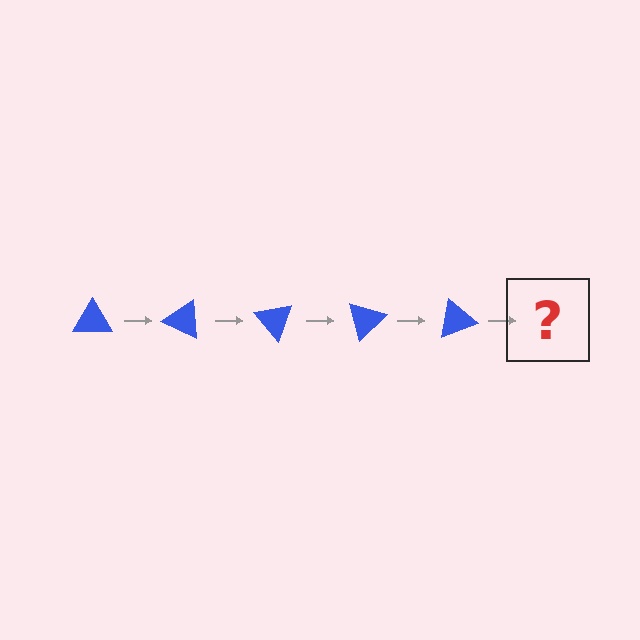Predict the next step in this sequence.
The next step is a blue triangle rotated 125 degrees.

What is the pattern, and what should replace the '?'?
The pattern is that the triangle rotates 25 degrees each step. The '?' should be a blue triangle rotated 125 degrees.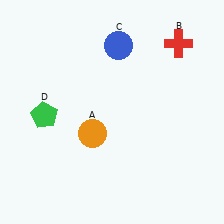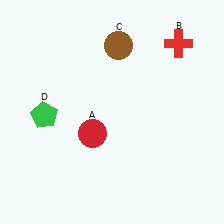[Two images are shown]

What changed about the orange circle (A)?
In Image 1, A is orange. In Image 2, it changed to red.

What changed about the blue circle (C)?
In Image 1, C is blue. In Image 2, it changed to brown.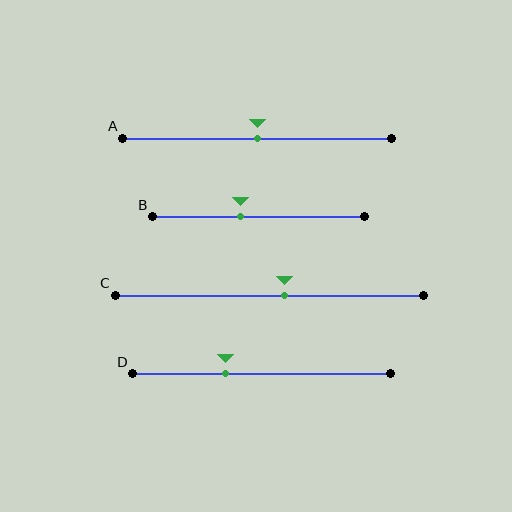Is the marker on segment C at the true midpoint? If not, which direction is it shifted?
No, the marker on segment C is shifted to the right by about 5% of the segment length.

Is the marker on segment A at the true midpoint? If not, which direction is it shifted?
Yes, the marker on segment A is at the true midpoint.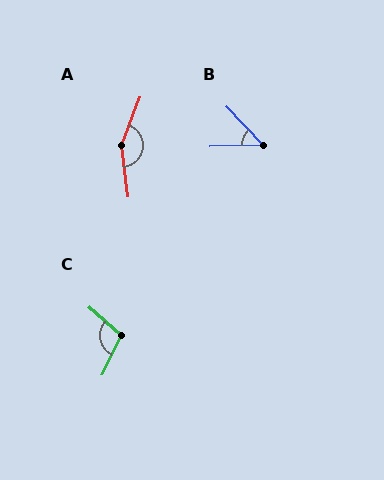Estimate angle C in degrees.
Approximately 104 degrees.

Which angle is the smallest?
B, at approximately 49 degrees.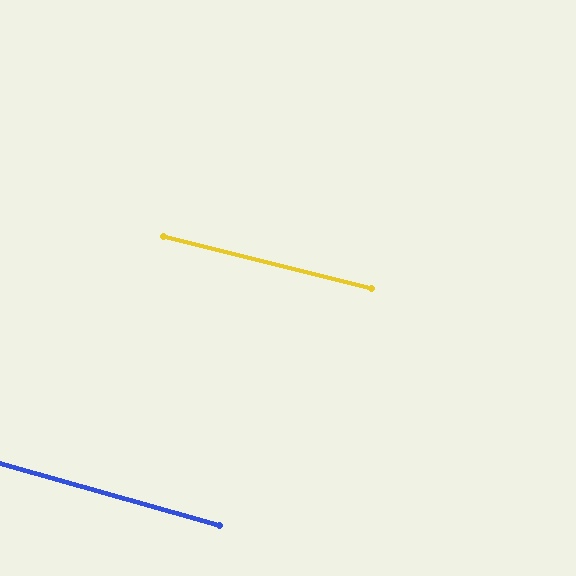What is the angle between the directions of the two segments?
Approximately 2 degrees.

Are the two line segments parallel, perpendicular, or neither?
Parallel — their directions differ by only 1.8°.